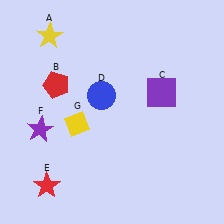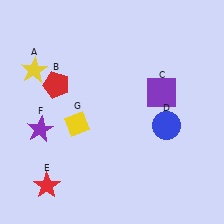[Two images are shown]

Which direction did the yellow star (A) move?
The yellow star (A) moved down.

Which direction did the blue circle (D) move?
The blue circle (D) moved right.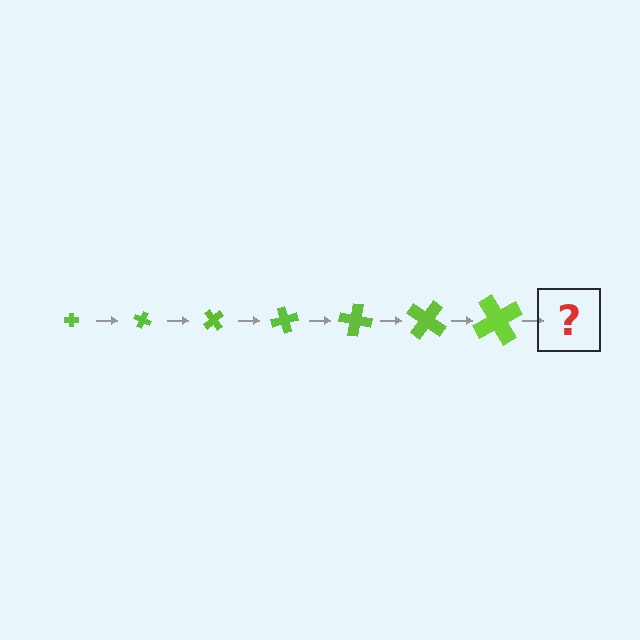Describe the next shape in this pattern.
It should be a cross, larger than the previous one and rotated 175 degrees from the start.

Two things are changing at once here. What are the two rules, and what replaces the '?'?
The two rules are that the cross grows larger each step and it rotates 25 degrees each step. The '?' should be a cross, larger than the previous one and rotated 175 degrees from the start.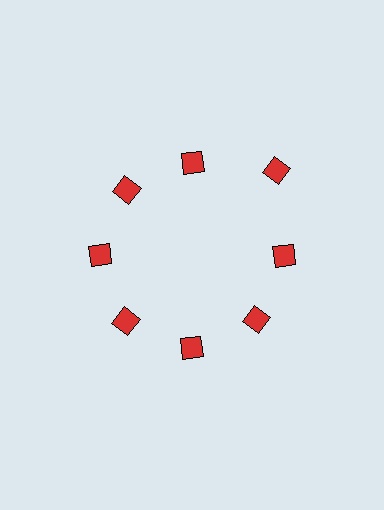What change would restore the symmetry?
The symmetry would be restored by moving it inward, back onto the ring so that all 8 diamonds sit at equal angles and equal distance from the center.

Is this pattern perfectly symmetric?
No. The 8 red diamonds are arranged in a ring, but one element near the 2 o'clock position is pushed outward from the center, breaking the 8-fold rotational symmetry.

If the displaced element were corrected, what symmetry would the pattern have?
It would have 8-fold rotational symmetry — the pattern would map onto itself every 45 degrees.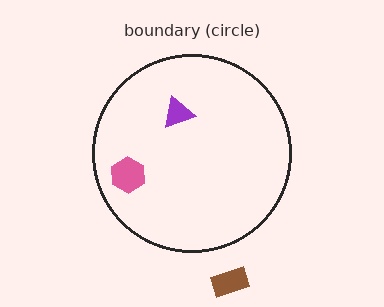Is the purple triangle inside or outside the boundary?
Inside.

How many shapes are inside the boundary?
2 inside, 1 outside.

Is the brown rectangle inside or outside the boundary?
Outside.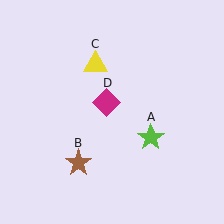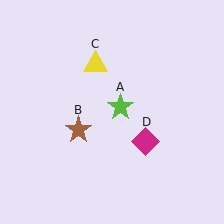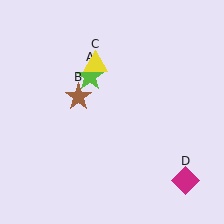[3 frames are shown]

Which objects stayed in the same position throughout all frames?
Yellow triangle (object C) remained stationary.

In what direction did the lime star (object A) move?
The lime star (object A) moved up and to the left.